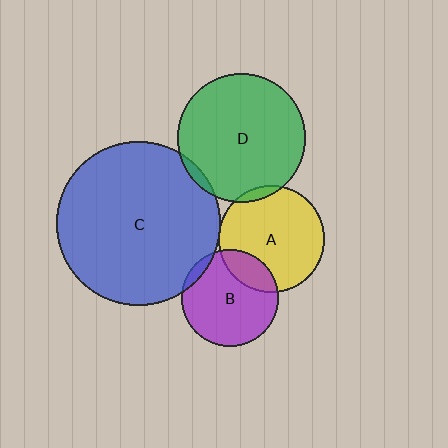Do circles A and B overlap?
Yes.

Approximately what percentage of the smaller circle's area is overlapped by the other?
Approximately 20%.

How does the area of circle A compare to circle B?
Approximately 1.2 times.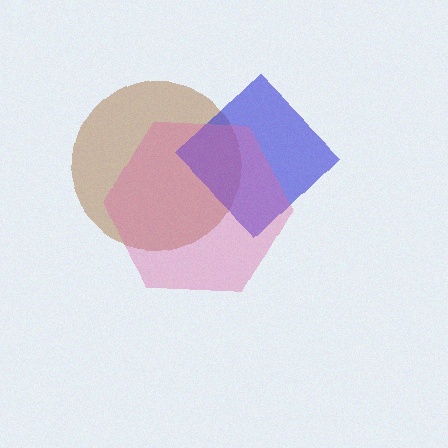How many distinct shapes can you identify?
There are 3 distinct shapes: a brown circle, a blue diamond, a pink hexagon.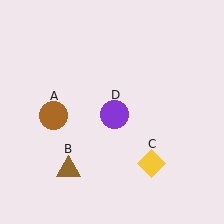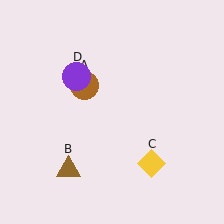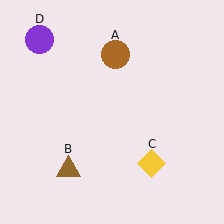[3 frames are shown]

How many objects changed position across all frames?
2 objects changed position: brown circle (object A), purple circle (object D).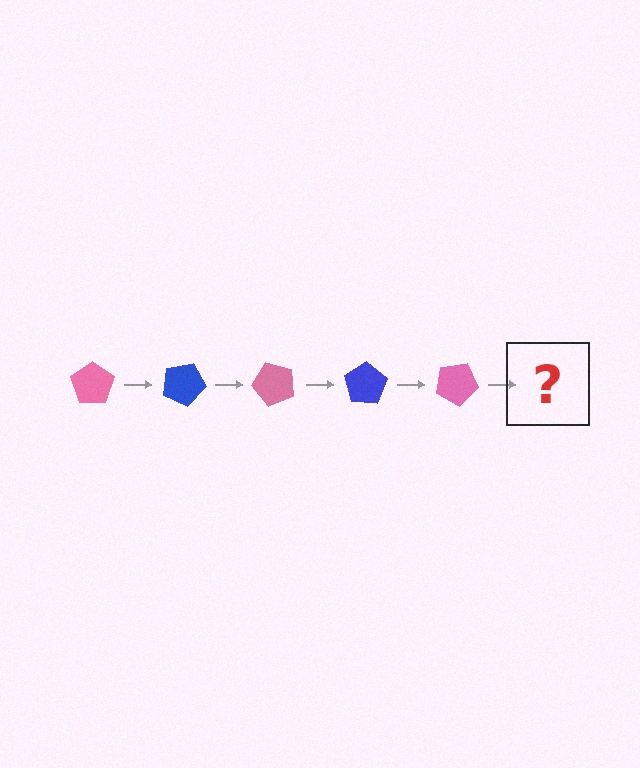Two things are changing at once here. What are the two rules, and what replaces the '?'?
The two rules are that it rotates 25 degrees each step and the color cycles through pink and blue. The '?' should be a blue pentagon, rotated 125 degrees from the start.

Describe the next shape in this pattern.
It should be a blue pentagon, rotated 125 degrees from the start.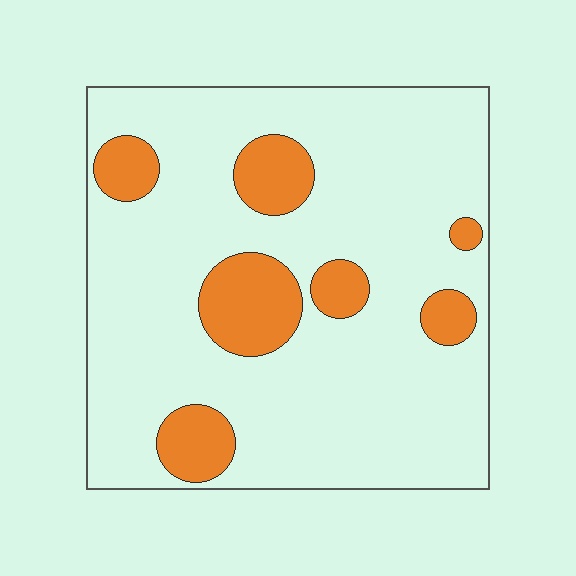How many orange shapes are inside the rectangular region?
7.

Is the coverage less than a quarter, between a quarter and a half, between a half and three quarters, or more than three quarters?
Less than a quarter.